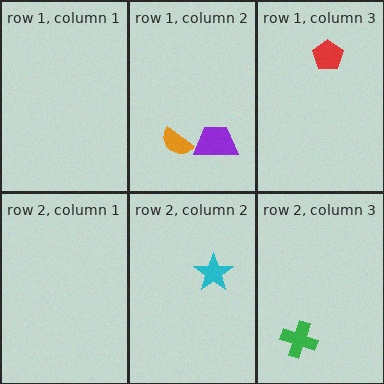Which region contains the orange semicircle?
The row 1, column 2 region.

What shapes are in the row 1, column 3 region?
The red pentagon.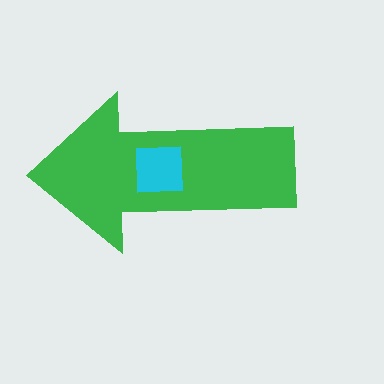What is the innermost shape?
The cyan square.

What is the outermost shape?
The green arrow.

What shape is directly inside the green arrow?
The cyan square.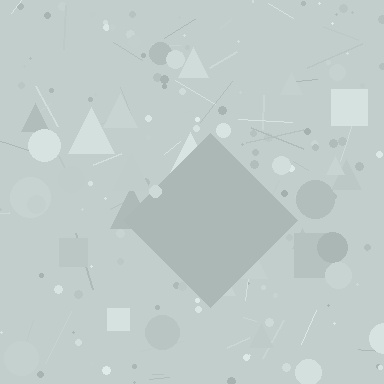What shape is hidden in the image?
A diamond is hidden in the image.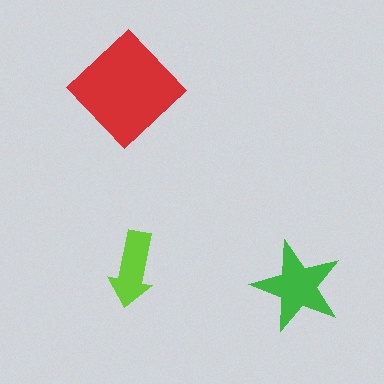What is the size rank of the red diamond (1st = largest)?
1st.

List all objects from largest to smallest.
The red diamond, the green star, the lime arrow.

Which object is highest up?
The red diamond is topmost.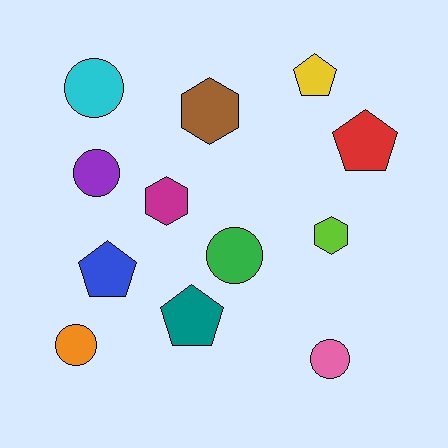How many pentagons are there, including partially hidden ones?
There are 4 pentagons.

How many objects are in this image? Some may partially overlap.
There are 12 objects.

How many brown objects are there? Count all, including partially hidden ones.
There is 1 brown object.